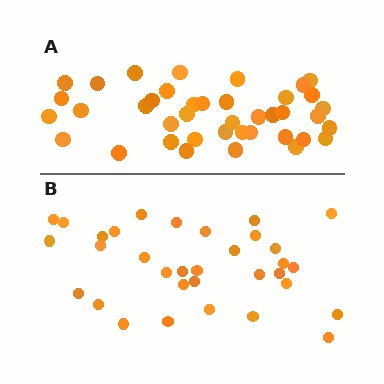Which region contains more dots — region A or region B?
Region A (the top region) has more dots.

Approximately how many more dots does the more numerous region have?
Region A has roughly 8 or so more dots than region B.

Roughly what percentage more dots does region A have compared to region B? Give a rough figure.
About 20% more.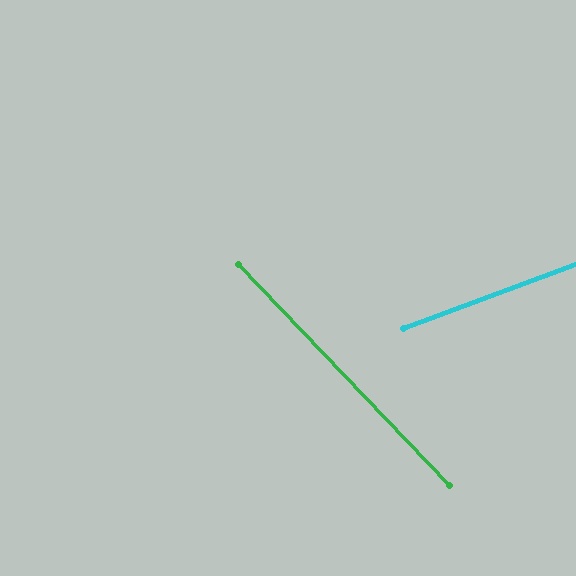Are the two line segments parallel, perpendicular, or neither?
Neither parallel nor perpendicular — they differ by about 67°.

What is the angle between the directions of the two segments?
Approximately 67 degrees.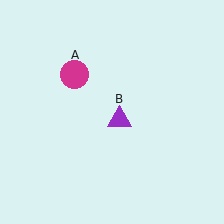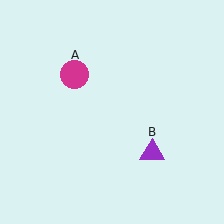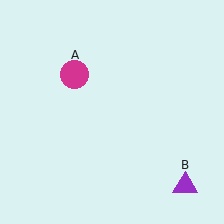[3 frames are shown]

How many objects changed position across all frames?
1 object changed position: purple triangle (object B).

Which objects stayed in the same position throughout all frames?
Magenta circle (object A) remained stationary.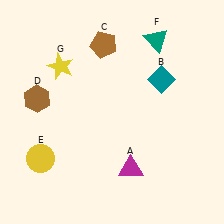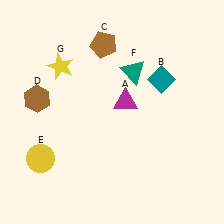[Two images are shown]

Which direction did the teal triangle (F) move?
The teal triangle (F) moved down.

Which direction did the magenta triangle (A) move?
The magenta triangle (A) moved up.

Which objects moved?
The objects that moved are: the magenta triangle (A), the teal triangle (F).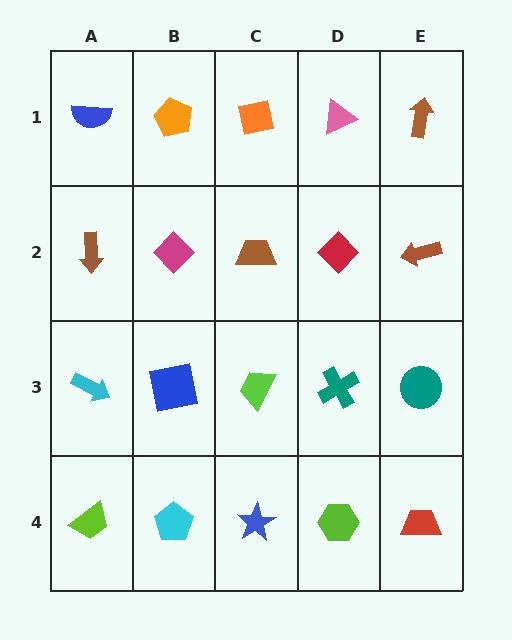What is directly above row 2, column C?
An orange square.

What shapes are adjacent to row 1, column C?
A brown trapezoid (row 2, column C), an orange pentagon (row 1, column B), a pink triangle (row 1, column D).